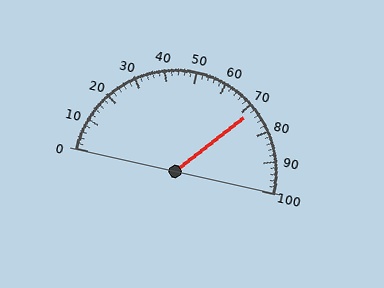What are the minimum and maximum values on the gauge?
The gauge ranges from 0 to 100.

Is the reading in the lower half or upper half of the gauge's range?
The reading is in the upper half of the range (0 to 100).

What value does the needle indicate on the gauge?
The needle indicates approximately 72.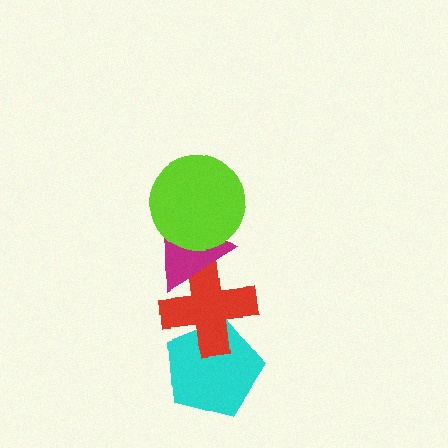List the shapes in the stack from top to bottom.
From top to bottom: the lime circle, the magenta triangle, the red cross, the cyan pentagon.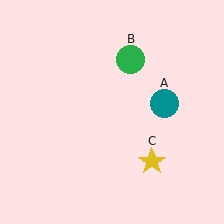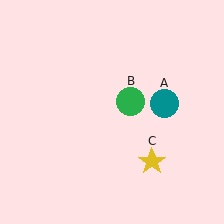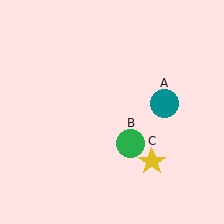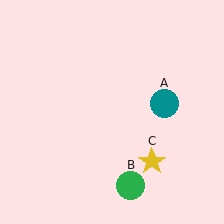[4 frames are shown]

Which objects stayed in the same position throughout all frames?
Teal circle (object A) and yellow star (object C) remained stationary.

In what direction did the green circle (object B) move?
The green circle (object B) moved down.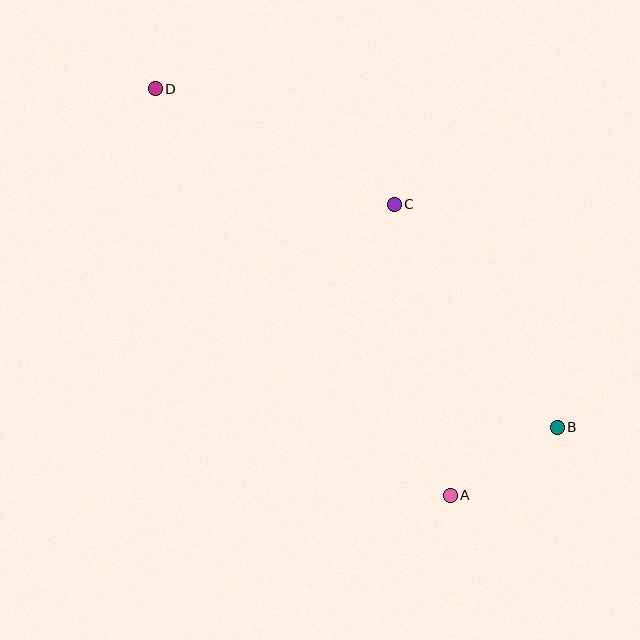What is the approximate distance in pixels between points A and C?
The distance between A and C is approximately 296 pixels.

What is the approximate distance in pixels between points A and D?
The distance between A and D is approximately 502 pixels.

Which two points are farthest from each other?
Points B and D are farthest from each other.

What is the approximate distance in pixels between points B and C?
The distance between B and C is approximately 276 pixels.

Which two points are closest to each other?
Points A and B are closest to each other.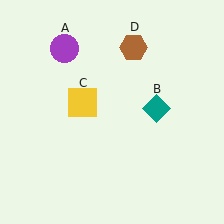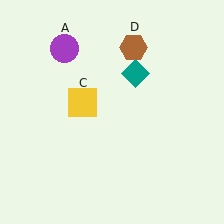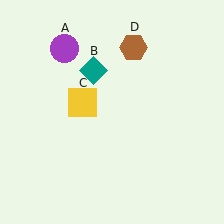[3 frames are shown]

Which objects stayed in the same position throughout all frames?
Purple circle (object A) and yellow square (object C) and brown hexagon (object D) remained stationary.